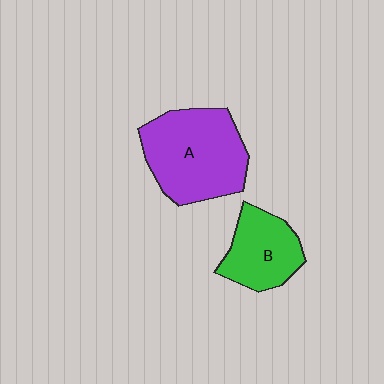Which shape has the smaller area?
Shape B (green).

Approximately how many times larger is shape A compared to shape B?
Approximately 1.6 times.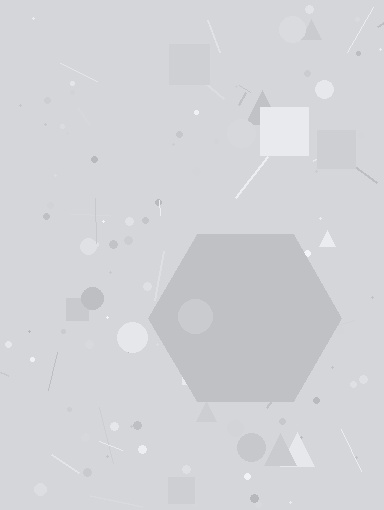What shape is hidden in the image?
A hexagon is hidden in the image.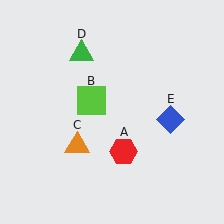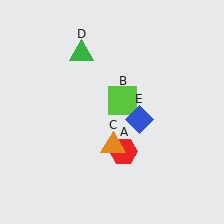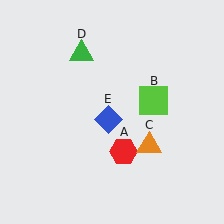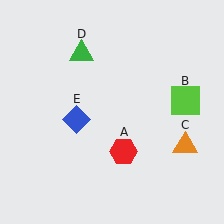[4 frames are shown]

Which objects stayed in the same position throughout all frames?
Red hexagon (object A) and green triangle (object D) remained stationary.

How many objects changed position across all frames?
3 objects changed position: lime square (object B), orange triangle (object C), blue diamond (object E).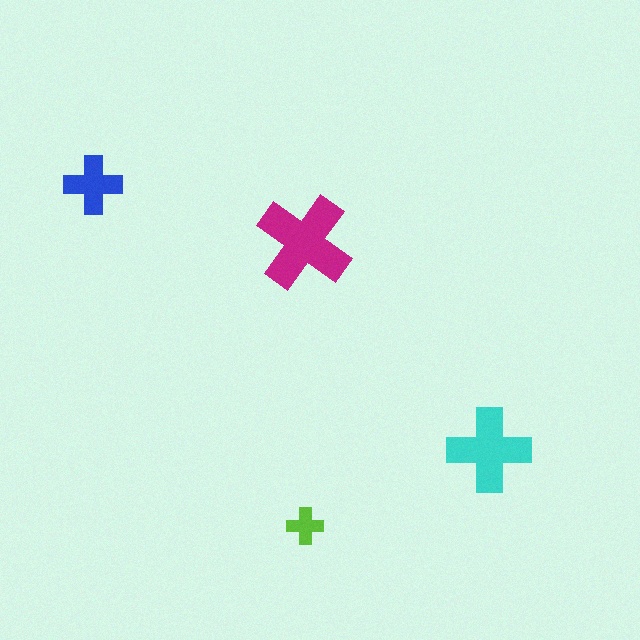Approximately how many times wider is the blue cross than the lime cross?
About 1.5 times wider.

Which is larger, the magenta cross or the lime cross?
The magenta one.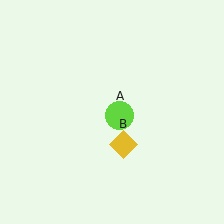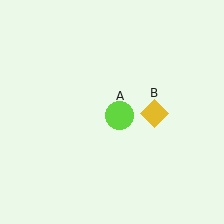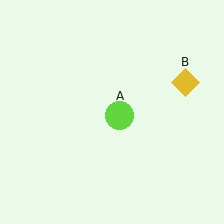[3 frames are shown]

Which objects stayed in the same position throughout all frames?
Lime circle (object A) remained stationary.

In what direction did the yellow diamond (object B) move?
The yellow diamond (object B) moved up and to the right.